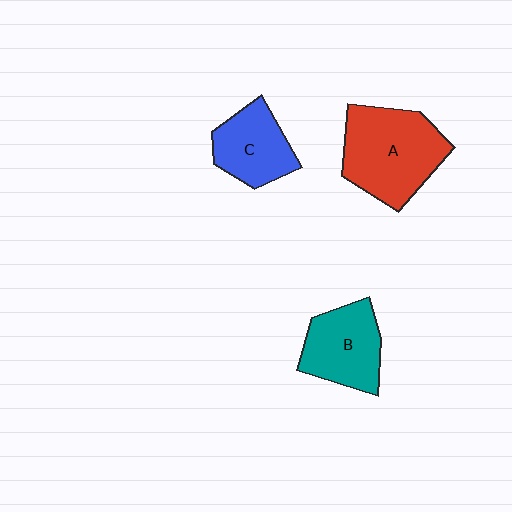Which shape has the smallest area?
Shape C (blue).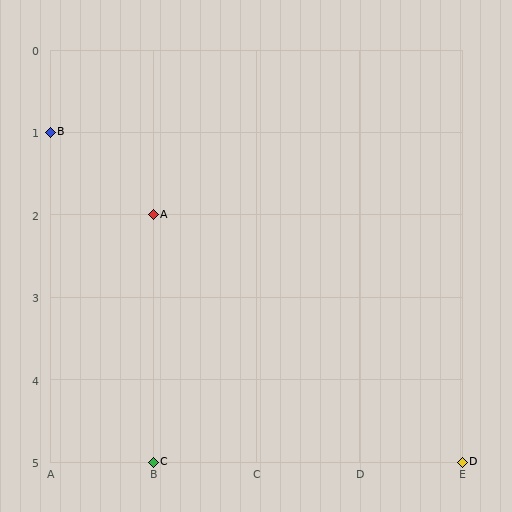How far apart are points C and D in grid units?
Points C and D are 3 columns apart.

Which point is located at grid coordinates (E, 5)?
Point D is at (E, 5).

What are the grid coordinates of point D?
Point D is at grid coordinates (E, 5).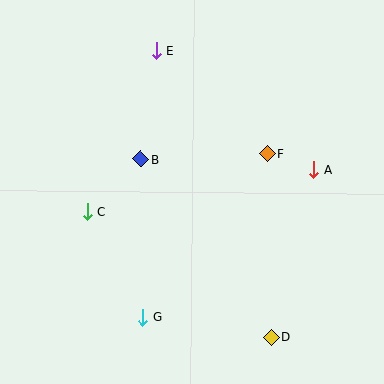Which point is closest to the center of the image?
Point B at (141, 159) is closest to the center.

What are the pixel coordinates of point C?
Point C is at (87, 212).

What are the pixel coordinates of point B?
Point B is at (141, 159).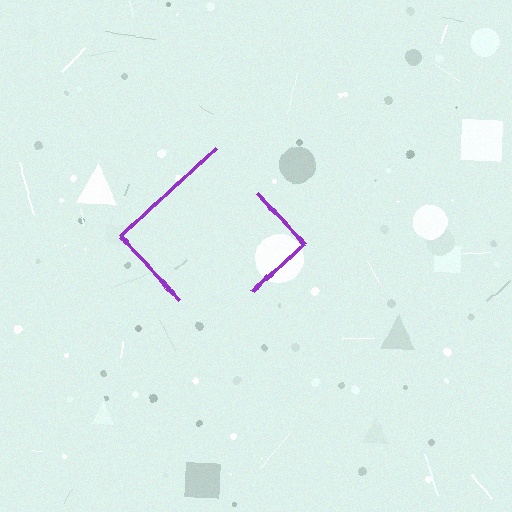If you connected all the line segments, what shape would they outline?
They would outline a diamond.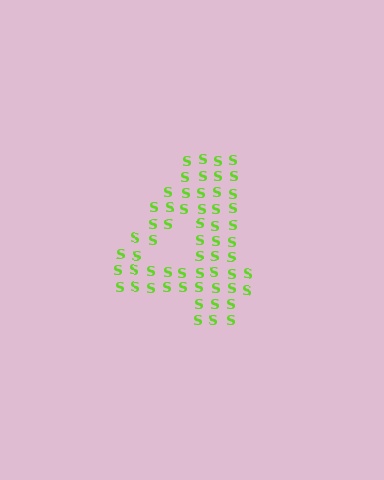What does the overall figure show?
The overall figure shows the digit 4.